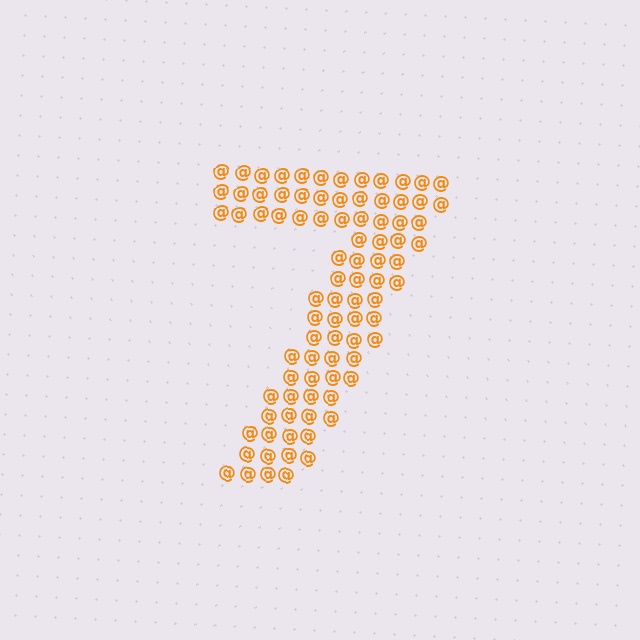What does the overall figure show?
The overall figure shows the digit 7.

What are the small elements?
The small elements are at signs.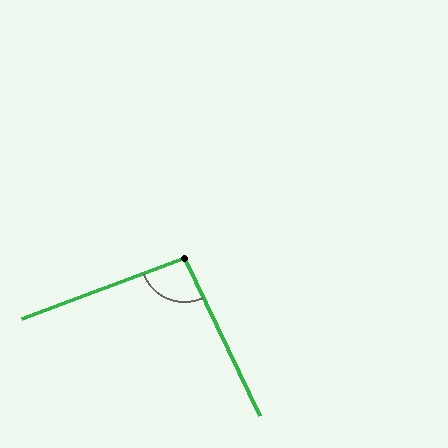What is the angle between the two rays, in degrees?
Approximately 95 degrees.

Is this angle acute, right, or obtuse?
It is obtuse.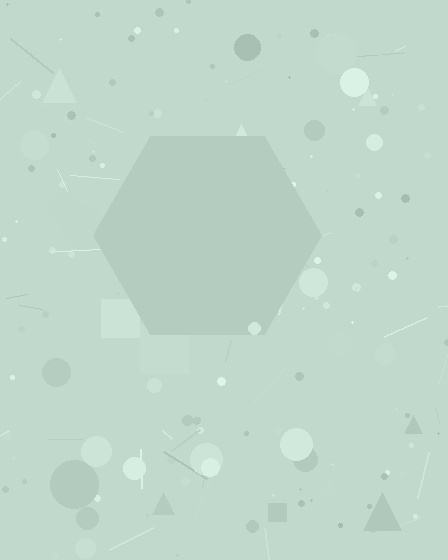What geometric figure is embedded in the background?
A hexagon is embedded in the background.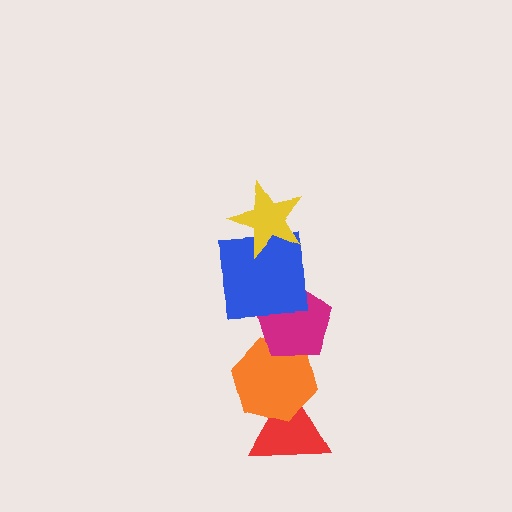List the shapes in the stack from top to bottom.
From top to bottom: the yellow star, the blue square, the magenta pentagon, the orange hexagon, the red triangle.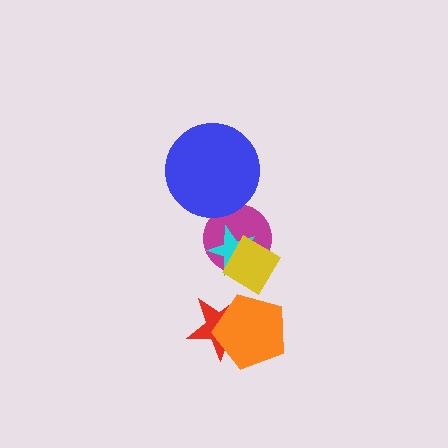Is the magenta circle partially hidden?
Yes, it is partially covered by another shape.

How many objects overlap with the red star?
1 object overlaps with the red star.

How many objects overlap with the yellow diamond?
2 objects overlap with the yellow diamond.